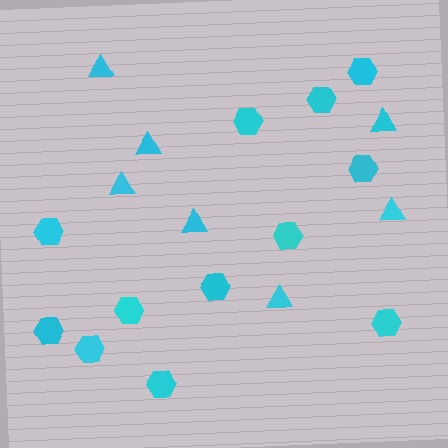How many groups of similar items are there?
There are 2 groups: one group of triangles (7) and one group of hexagons (12).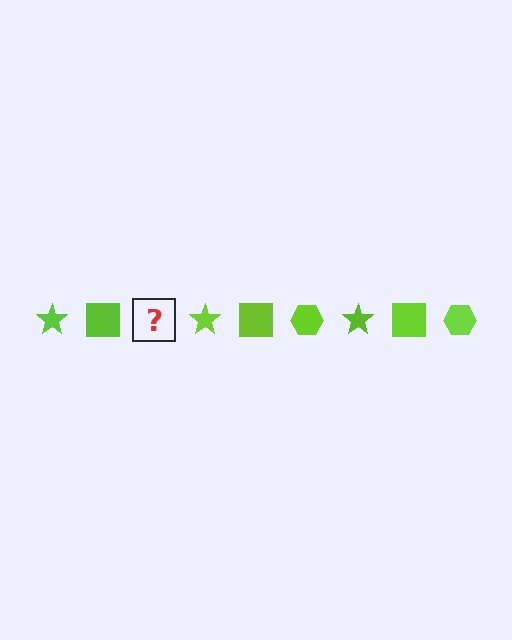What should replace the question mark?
The question mark should be replaced with a lime hexagon.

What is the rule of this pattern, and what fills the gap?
The rule is that the pattern cycles through star, square, hexagon shapes in lime. The gap should be filled with a lime hexagon.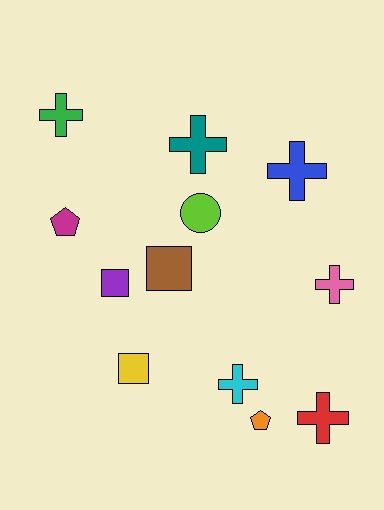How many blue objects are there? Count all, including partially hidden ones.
There is 1 blue object.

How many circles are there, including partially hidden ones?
There is 1 circle.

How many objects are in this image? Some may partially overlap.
There are 12 objects.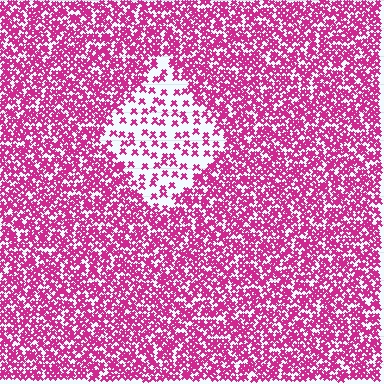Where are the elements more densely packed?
The elements are more densely packed outside the diamond boundary.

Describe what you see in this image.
The image contains small magenta elements arranged at two different densities. A diamond-shaped region is visible where the elements are less densely packed than the surrounding area.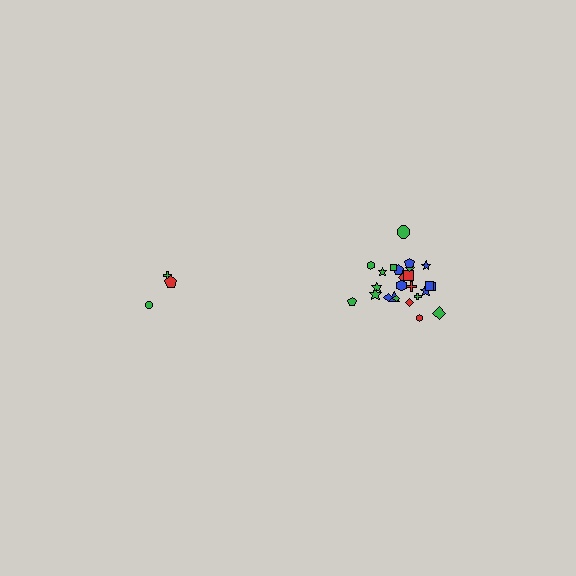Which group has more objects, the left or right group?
The right group.